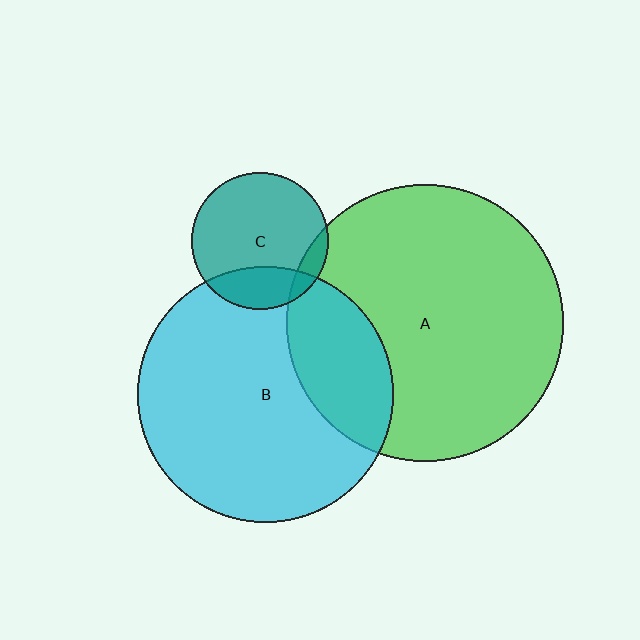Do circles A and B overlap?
Yes.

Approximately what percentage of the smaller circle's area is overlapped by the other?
Approximately 25%.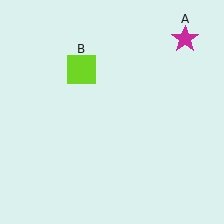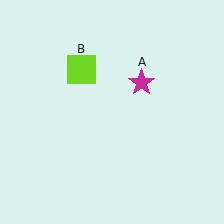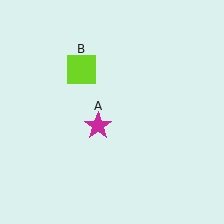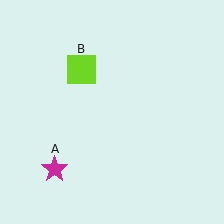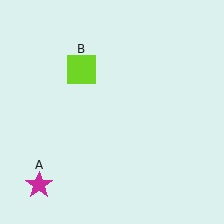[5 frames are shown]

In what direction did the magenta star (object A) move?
The magenta star (object A) moved down and to the left.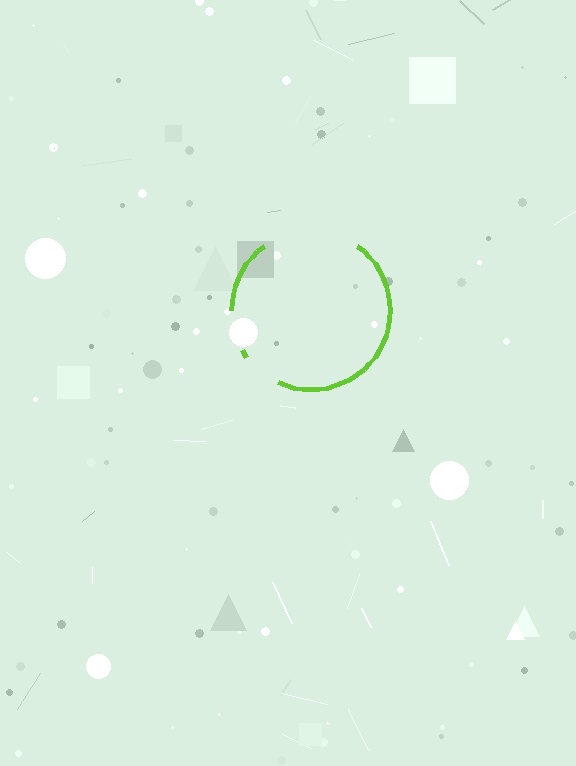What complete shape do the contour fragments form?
The contour fragments form a circle.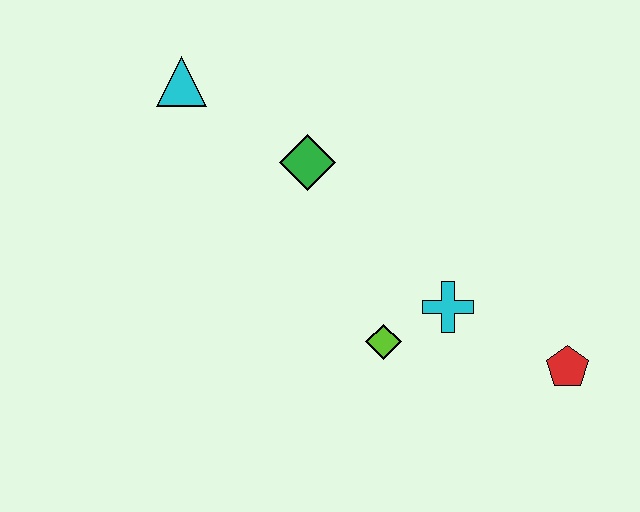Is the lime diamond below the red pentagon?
No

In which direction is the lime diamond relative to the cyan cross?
The lime diamond is to the left of the cyan cross.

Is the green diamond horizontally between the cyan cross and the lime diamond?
No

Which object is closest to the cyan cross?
The lime diamond is closest to the cyan cross.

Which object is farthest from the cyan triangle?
The red pentagon is farthest from the cyan triangle.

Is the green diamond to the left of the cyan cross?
Yes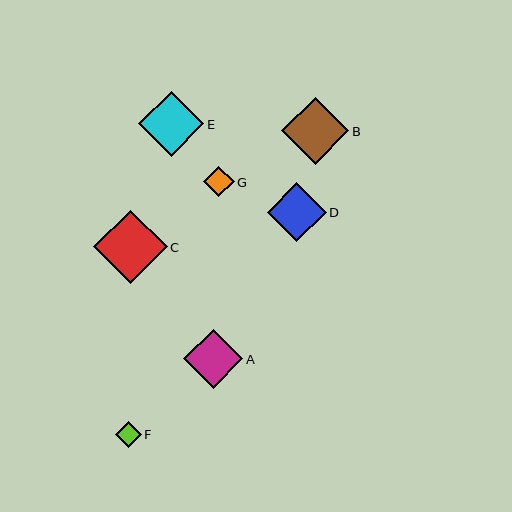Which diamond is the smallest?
Diamond F is the smallest with a size of approximately 26 pixels.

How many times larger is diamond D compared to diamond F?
Diamond D is approximately 2.2 times the size of diamond F.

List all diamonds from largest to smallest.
From largest to smallest: C, B, E, A, D, G, F.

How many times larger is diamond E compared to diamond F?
Diamond E is approximately 2.5 times the size of diamond F.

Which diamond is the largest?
Diamond C is the largest with a size of approximately 74 pixels.